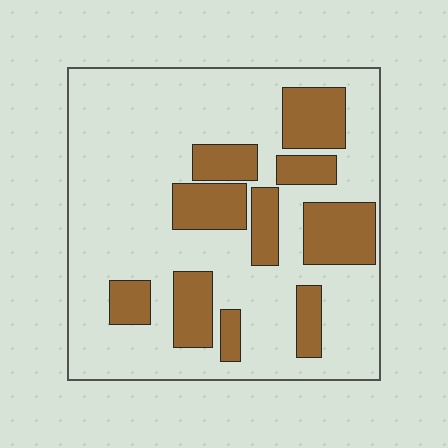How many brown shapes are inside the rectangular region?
10.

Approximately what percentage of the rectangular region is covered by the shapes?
Approximately 25%.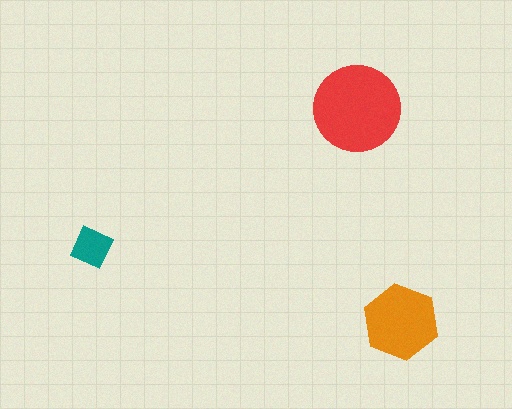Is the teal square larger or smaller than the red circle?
Smaller.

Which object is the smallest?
The teal square.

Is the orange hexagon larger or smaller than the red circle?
Smaller.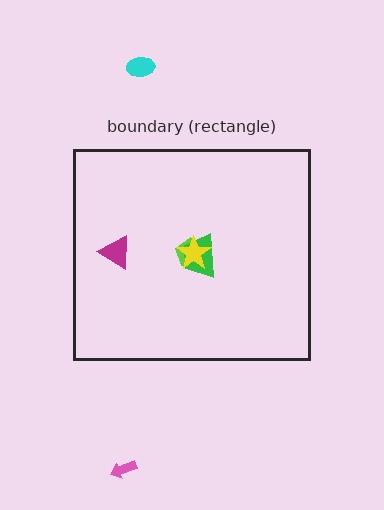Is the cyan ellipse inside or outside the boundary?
Outside.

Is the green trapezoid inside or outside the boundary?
Inside.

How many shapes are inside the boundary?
4 inside, 2 outside.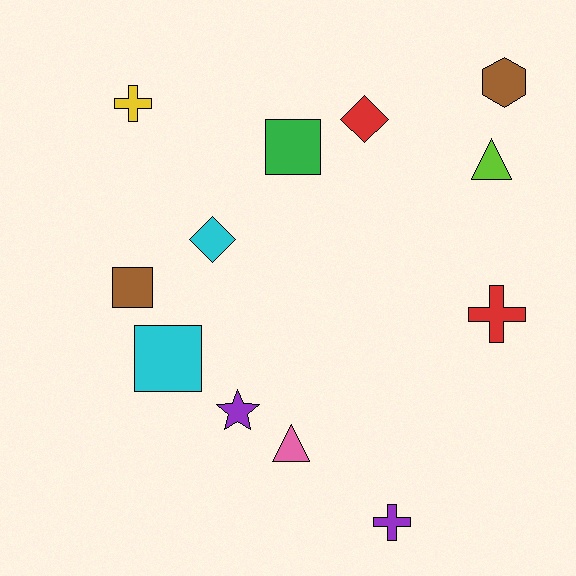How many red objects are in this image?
There are 2 red objects.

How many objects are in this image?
There are 12 objects.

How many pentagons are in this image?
There are no pentagons.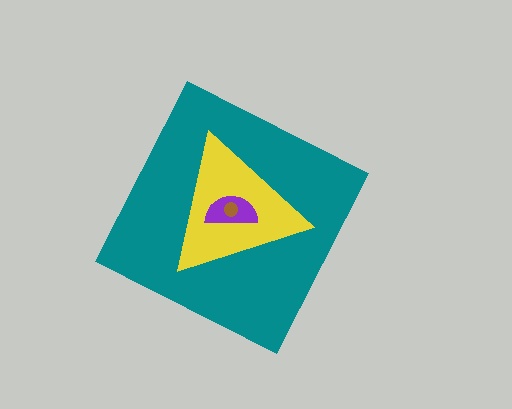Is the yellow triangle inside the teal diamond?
Yes.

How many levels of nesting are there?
4.